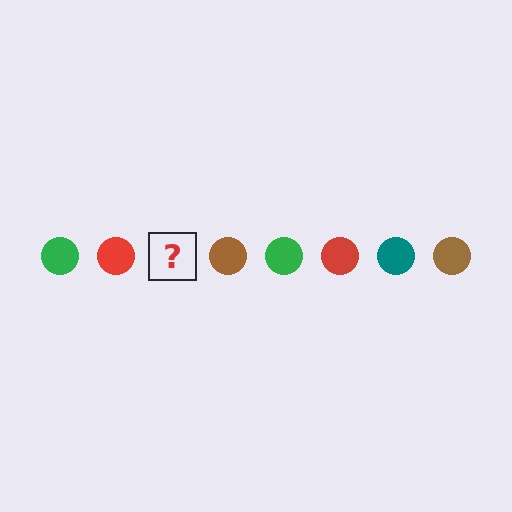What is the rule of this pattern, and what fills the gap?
The rule is that the pattern cycles through green, red, teal, brown circles. The gap should be filled with a teal circle.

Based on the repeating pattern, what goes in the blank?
The blank should be a teal circle.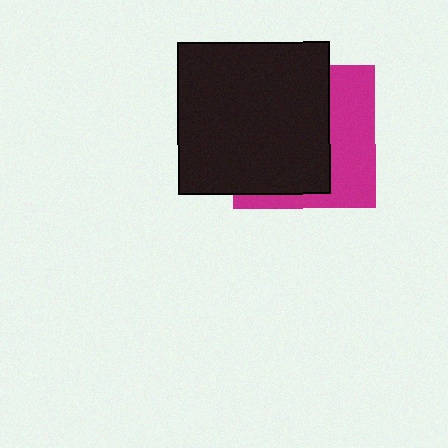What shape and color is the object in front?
The object in front is a black square.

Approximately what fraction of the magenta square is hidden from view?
Roughly 62% of the magenta square is hidden behind the black square.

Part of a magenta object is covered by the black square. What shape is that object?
It is a square.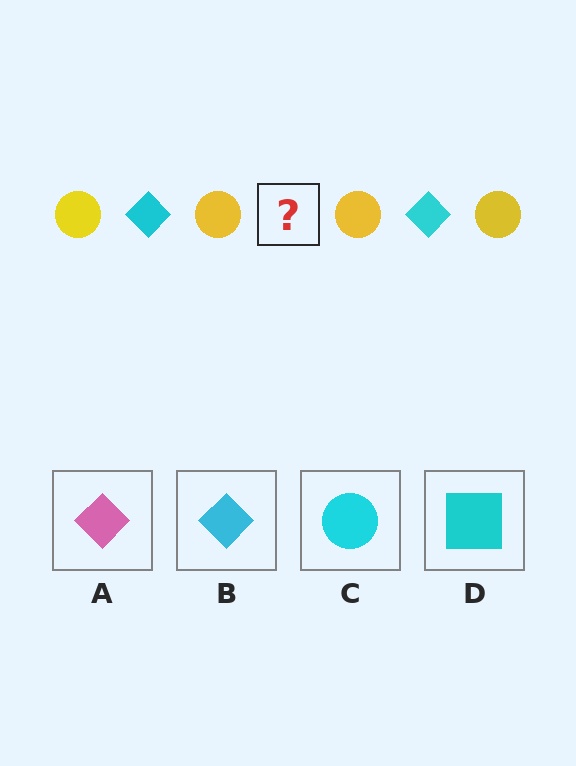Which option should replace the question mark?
Option B.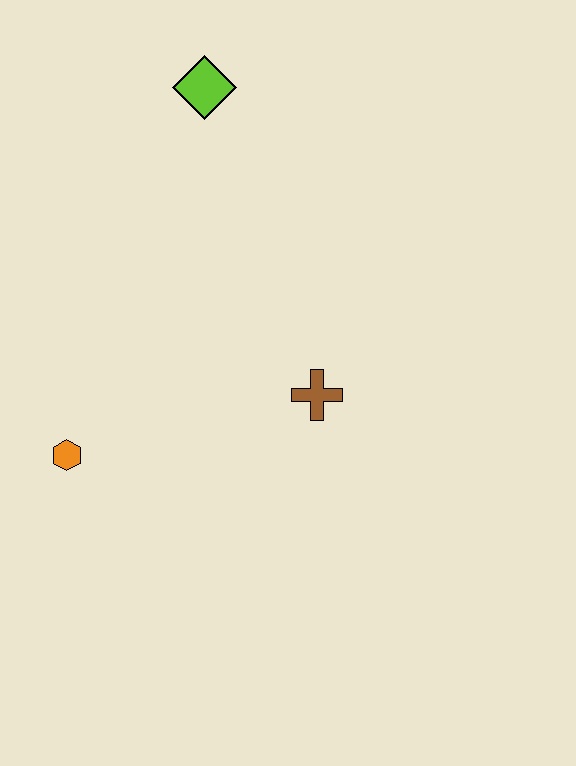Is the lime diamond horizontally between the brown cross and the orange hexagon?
Yes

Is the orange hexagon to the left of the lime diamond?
Yes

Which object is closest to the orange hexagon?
The brown cross is closest to the orange hexagon.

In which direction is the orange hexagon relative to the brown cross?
The orange hexagon is to the left of the brown cross.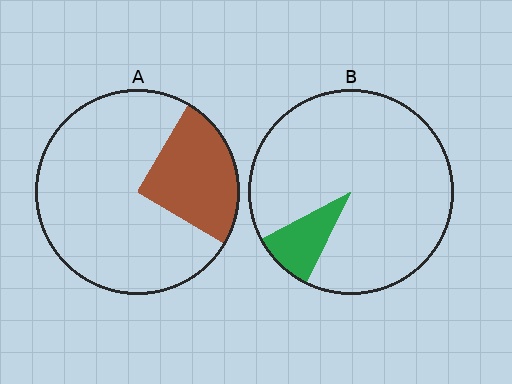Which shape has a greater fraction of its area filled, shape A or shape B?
Shape A.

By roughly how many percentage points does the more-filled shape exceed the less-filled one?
By roughly 15 percentage points (A over B).